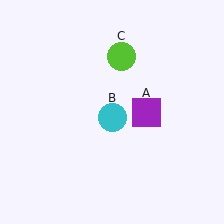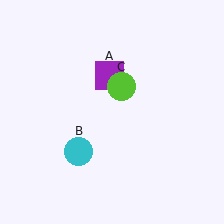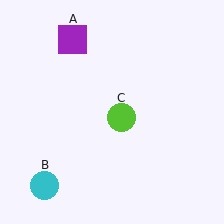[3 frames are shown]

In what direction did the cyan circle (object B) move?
The cyan circle (object B) moved down and to the left.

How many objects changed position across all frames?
3 objects changed position: purple square (object A), cyan circle (object B), lime circle (object C).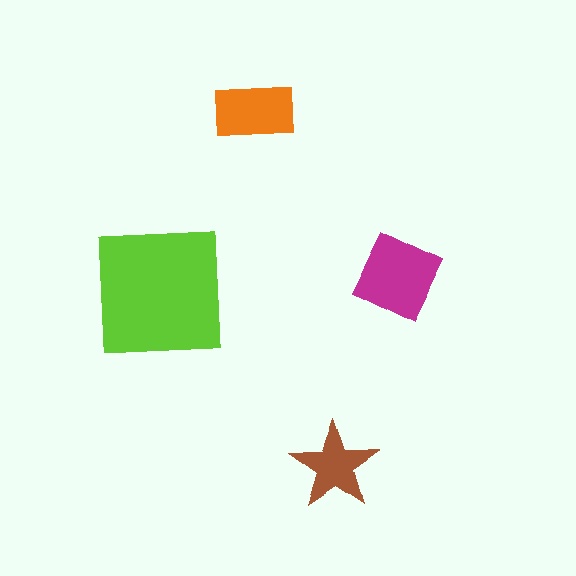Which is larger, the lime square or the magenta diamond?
The lime square.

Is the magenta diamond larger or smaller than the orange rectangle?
Larger.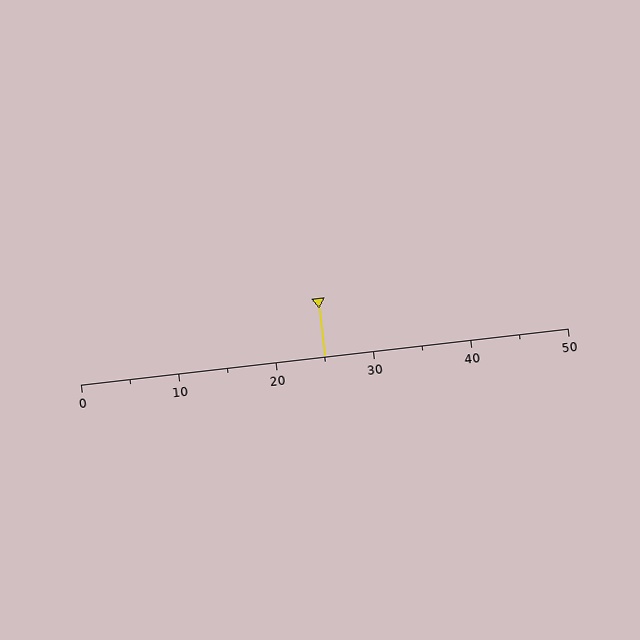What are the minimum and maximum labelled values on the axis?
The axis runs from 0 to 50.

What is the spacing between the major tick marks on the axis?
The major ticks are spaced 10 apart.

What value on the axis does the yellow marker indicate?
The marker indicates approximately 25.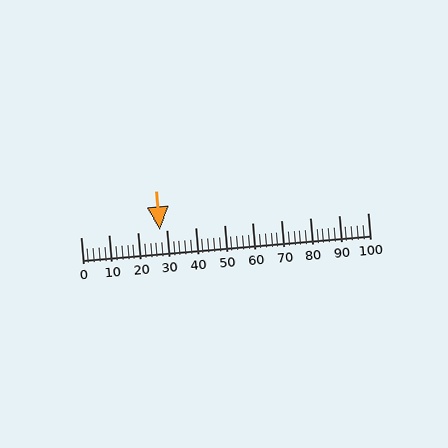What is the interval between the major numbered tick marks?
The major tick marks are spaced 10 units apart.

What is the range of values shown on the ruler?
The ruler shows values from 0 to 100.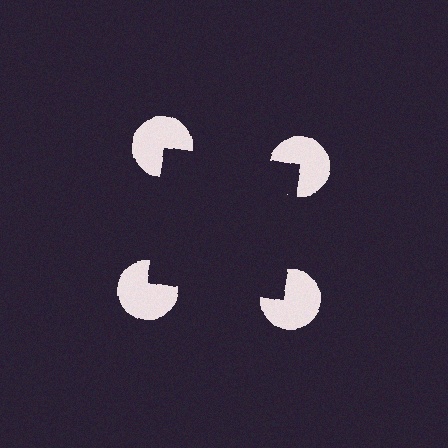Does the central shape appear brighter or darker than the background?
It typically appears slightly darker than the background, even though no actual brightness change is drawn.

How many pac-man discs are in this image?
There are 4 — one at each vertex of the illusory square.